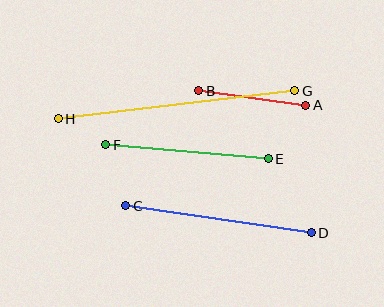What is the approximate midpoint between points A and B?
The midpoint is at approximately (252, 98) pixels.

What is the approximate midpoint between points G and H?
The midpoint is at approximately (177, 105) pixels.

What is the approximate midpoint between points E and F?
The midpoint is at approximately (187, 152) pixels.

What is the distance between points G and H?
The distance is approximately 238 pixels.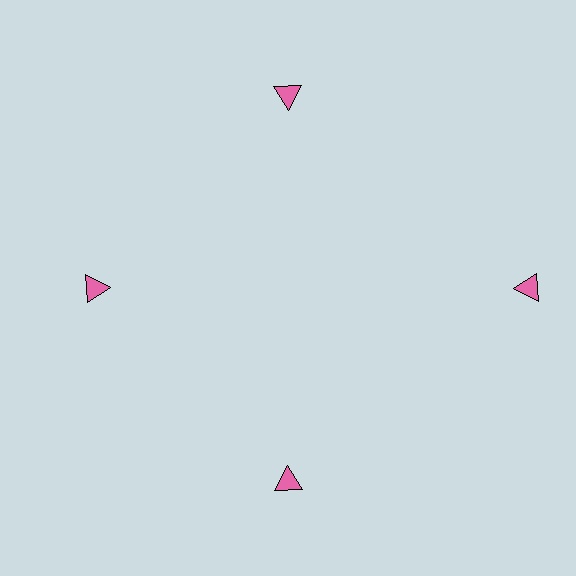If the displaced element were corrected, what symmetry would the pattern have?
It would have 4-fold rotational symmetry — the pattern would map onto itself every 90 degrees.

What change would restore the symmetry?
The symmetry would be restored by moving it inward, back onto the ring so that all 4 triangles sit at equal angles and equal distance from the center.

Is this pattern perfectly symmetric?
No. The 4 pink triangles are arranged in a ring, but one element near the 3 o'clock position is pushed outward from the center, breaking the 4-fold rotational symmetry.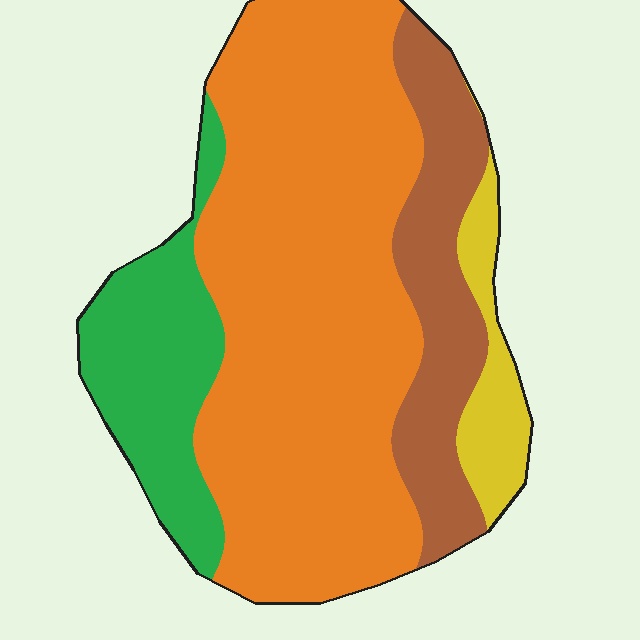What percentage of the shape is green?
Green takes up about one sixth (1/6) of the shape.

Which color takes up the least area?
Yellow, at roughly 5%.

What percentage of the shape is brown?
Brown covers around 15% of the shape.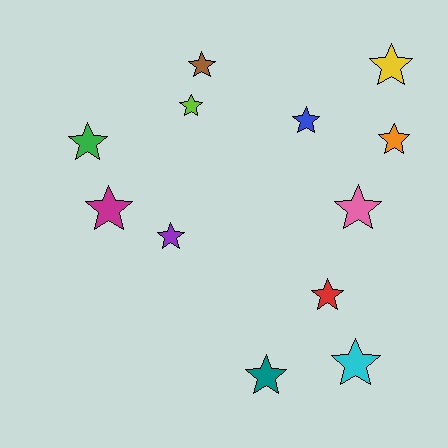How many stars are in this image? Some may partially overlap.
There are 12 stars.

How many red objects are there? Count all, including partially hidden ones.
There is 1 red object.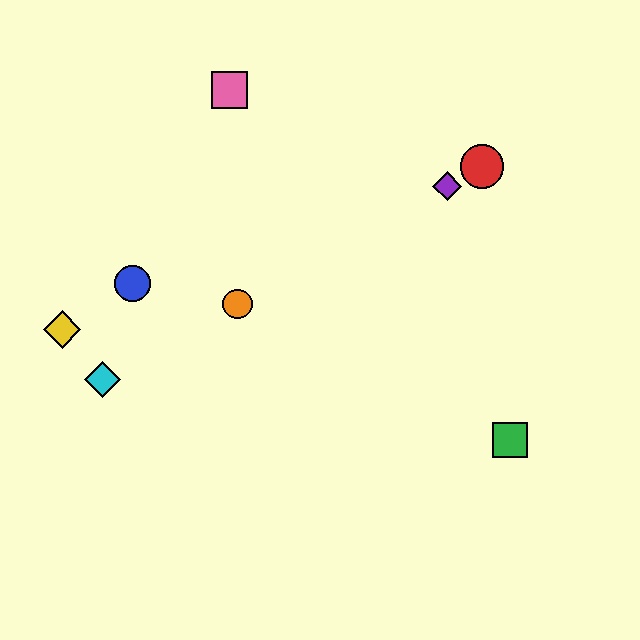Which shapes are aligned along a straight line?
The red circle, the purple diamond, the orange circle, the cyan diamond are aligned along a straight line.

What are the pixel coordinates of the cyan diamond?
The cyan diamond is at (103, 379).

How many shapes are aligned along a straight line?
4 shapes (the red circle, the purple diamond, the orange circle, the cyan diamond) are aligned along a straight line.